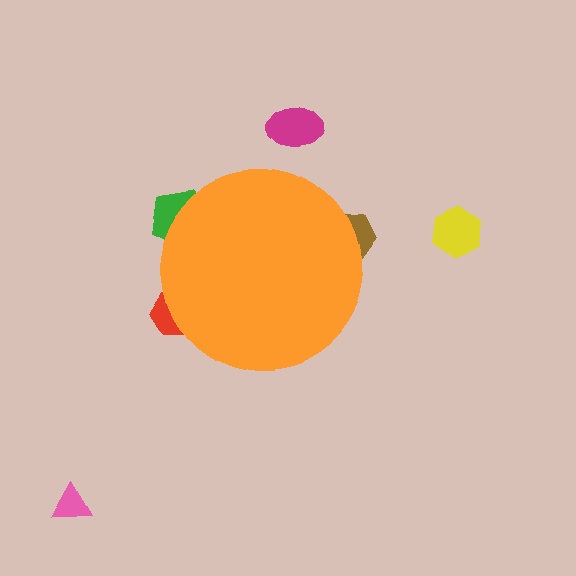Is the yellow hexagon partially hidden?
No, the yellow hexagon is fully visible.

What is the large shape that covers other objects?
An orange circle.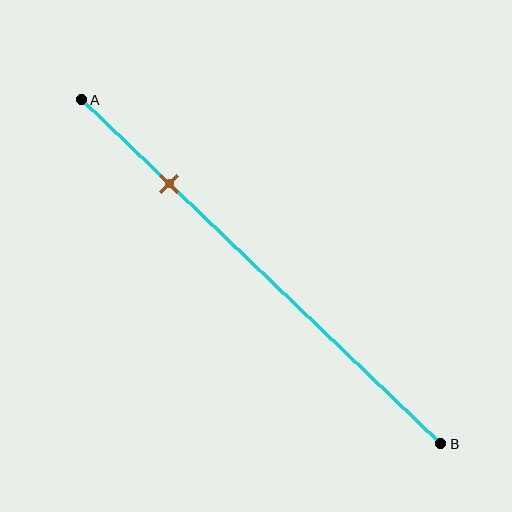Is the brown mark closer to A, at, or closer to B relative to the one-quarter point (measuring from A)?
The brown mark is approximately at the one-quarter point of segment AB.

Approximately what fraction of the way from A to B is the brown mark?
The brown mark is approximately 25% of the way from A to B.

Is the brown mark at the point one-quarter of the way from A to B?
Yes, the mark is approximately at the one-quarter point.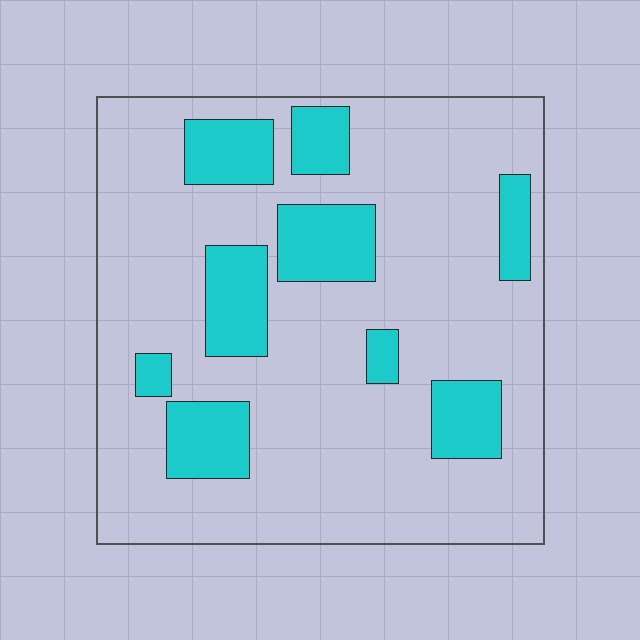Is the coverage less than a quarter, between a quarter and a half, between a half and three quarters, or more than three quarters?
Less than a quarter.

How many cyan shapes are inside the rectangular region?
9.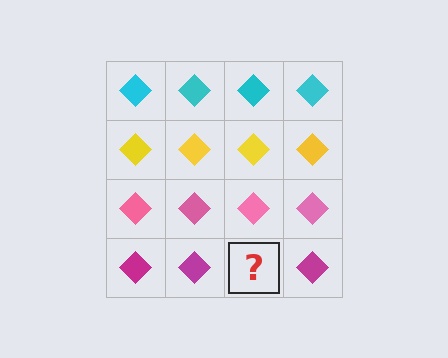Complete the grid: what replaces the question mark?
The question mark should be replaced with a magenta diamond.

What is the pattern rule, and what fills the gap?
The rule is that each row has a consistent color. The gap should be filled with a magenta diamond.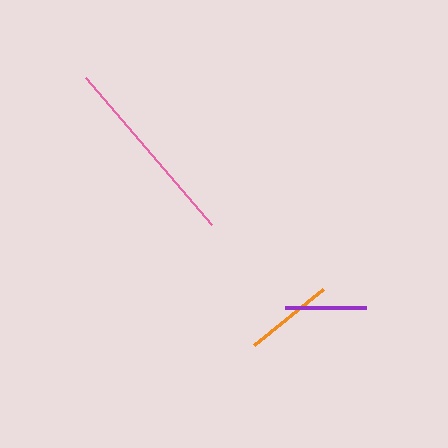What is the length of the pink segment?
The pink segment is approximately 194 pixels long.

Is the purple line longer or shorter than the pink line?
The pink line is longer than the purple line.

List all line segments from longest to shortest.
From longest to shortest: pink, orange, purple.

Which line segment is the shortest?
The purple line is the shortest at approximately 81 pixels.